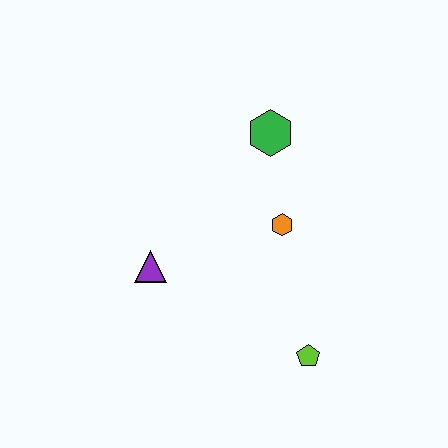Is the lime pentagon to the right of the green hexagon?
Yes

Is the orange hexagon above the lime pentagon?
Yes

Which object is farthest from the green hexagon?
The lime pentagon is farthest from the green hexagon.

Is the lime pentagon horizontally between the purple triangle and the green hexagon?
No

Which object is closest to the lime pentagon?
The orange hexagon is closest to the lime pentagon.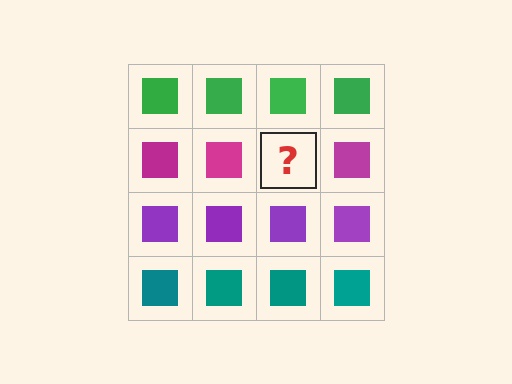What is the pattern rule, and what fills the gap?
The rule is that each row has a consistent color. The gap should be filled with a magenta square.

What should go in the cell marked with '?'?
The missing cell should contain a magenta square.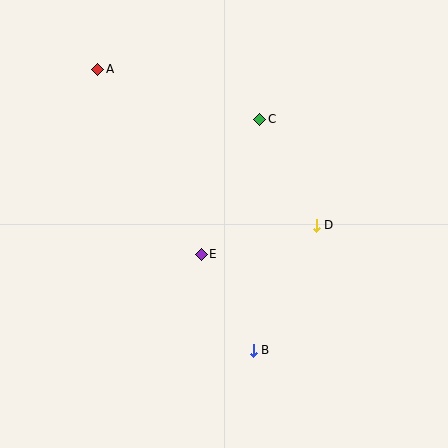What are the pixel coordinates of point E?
Point E is at (201, 254).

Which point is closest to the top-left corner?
Point A is closest to the top-left corner.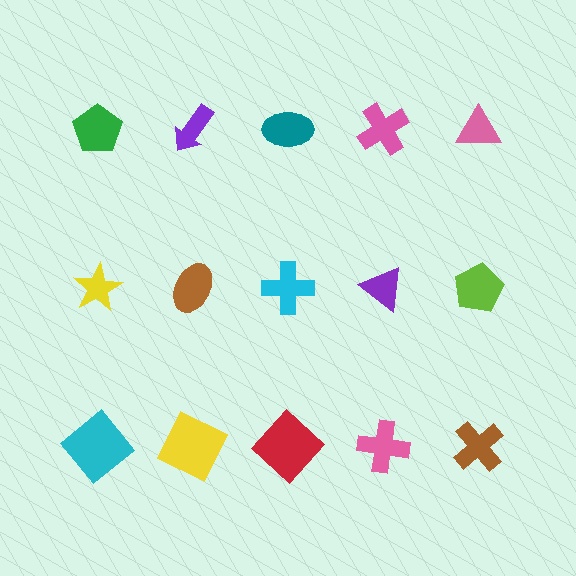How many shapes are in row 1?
5 shapes.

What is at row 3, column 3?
A red diamond.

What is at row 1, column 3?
A teal ellipse.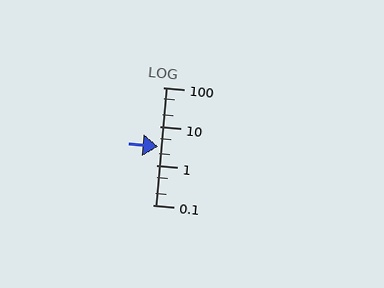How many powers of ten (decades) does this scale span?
The scale spans 3 decades, from 0.1 to 100.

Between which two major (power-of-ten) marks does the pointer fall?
The pointer is between 1 and 10.